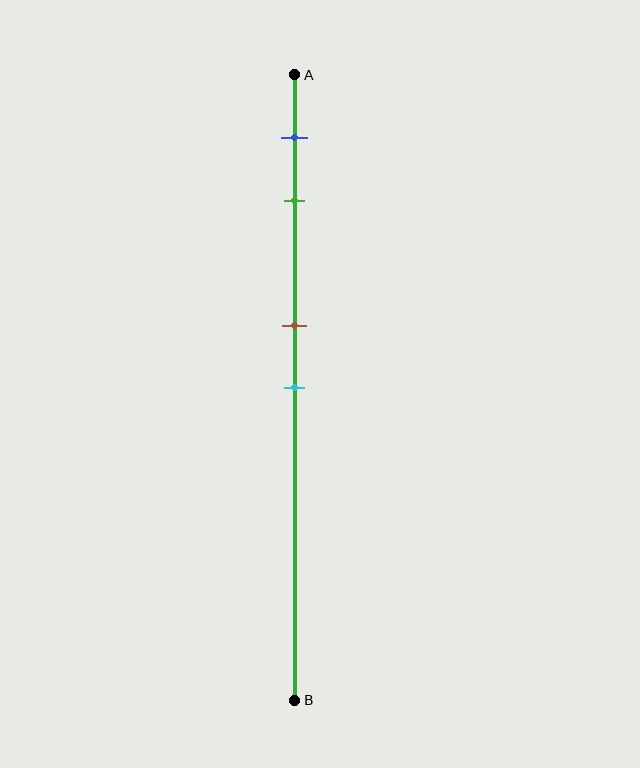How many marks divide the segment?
There are 4 marks dividing the segment.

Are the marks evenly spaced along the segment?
No, the marks are not evenly spaced.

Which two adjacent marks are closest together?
The brown and cyan marks are the closest adjacent pair.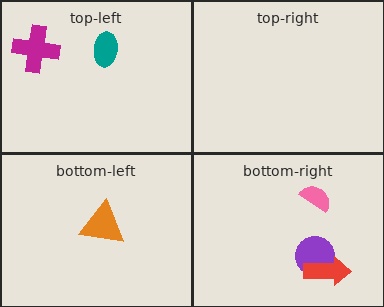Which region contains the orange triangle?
The bottom-left region.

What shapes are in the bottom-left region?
The orange triangle.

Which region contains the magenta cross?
The top-left region.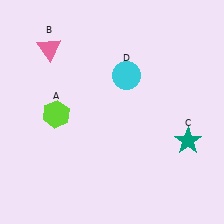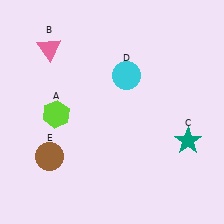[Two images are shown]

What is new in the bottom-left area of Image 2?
A brown circle (E) was added in the bottom-left area of Image 2.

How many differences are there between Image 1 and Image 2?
There is 1 difference between the two images.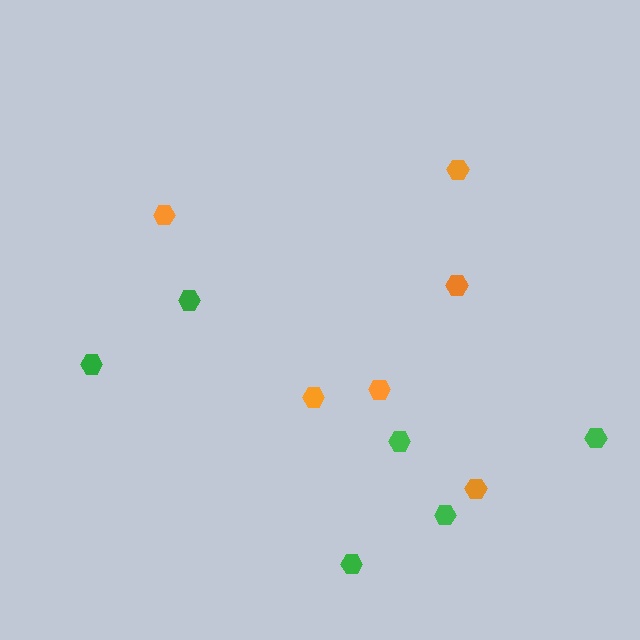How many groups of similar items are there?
There are 2 groups: one group of orange hexagons (6) and one group of green hexagons (6).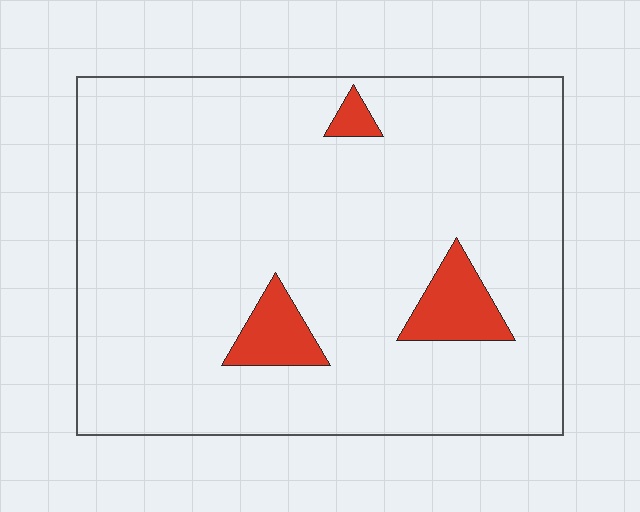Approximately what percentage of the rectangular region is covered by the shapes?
Approximately 5%.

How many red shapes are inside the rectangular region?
3.